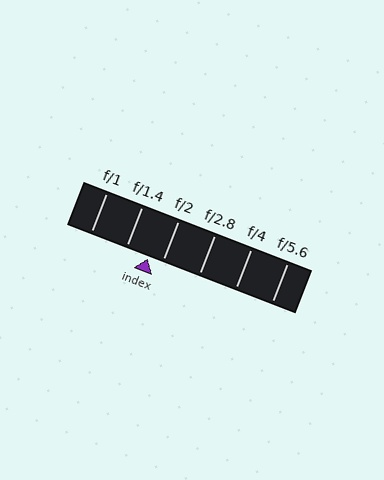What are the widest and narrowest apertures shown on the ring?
The widest aperture shown is f/1 and the narrowest is f/5.6.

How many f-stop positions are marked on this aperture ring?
There are 6 f-stop positions marked.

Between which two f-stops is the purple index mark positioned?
The index mark is between f/1.4 and f/2.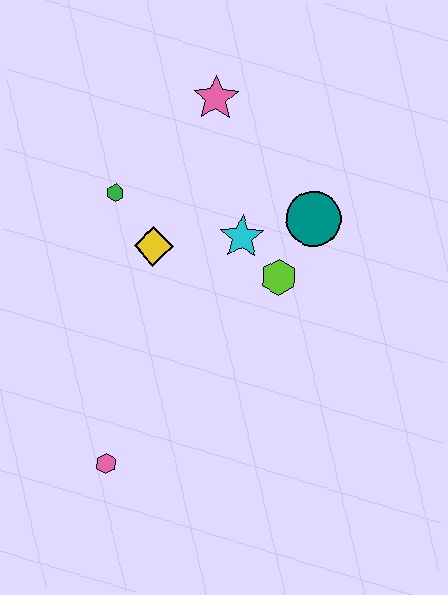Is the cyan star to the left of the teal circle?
Yes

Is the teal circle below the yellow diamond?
No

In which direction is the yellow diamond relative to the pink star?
The yellow diamond is below the pink star.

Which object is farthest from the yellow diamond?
The pink hexagon is farthest from the yellow diamond.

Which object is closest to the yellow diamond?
The green hexagon is closest to the yellow diamond.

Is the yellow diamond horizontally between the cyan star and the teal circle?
No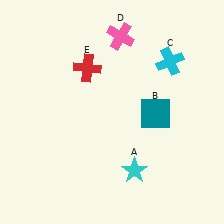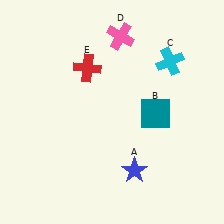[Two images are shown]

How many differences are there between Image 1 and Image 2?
There is 1 difference between the two images.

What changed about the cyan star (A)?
In Image 1, A is cyan. In Image 2, it changed to blue.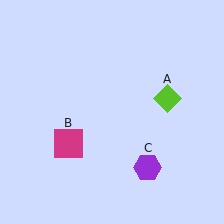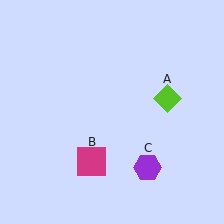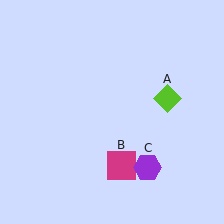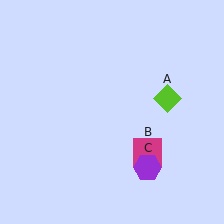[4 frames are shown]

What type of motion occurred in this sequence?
The magenta square (object B) rotated counterclockwise around the center of the scene.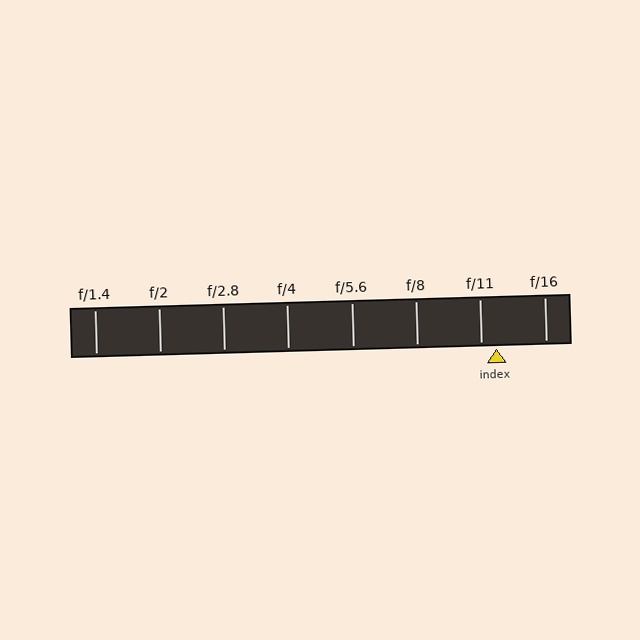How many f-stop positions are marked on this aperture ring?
There are 8 f-stop positions marked.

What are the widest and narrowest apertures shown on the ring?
The widest aperture shown is f/1.4 and the narrowest is f/16.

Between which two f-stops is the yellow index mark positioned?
The index mark is between f/11 and f/16.